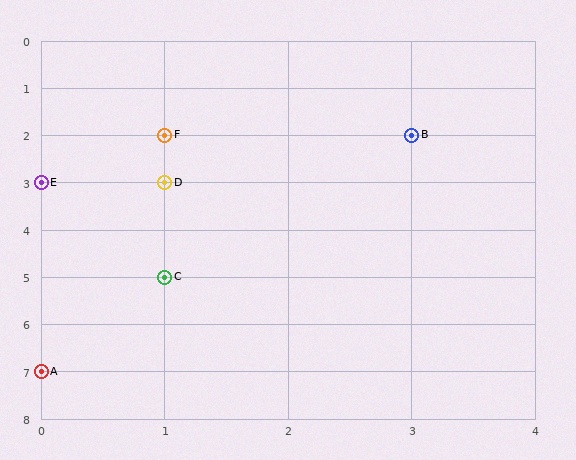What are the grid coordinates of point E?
Point E is at grid coordinates (0, 3).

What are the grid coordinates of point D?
Point D is at grid coordinates (1, 3).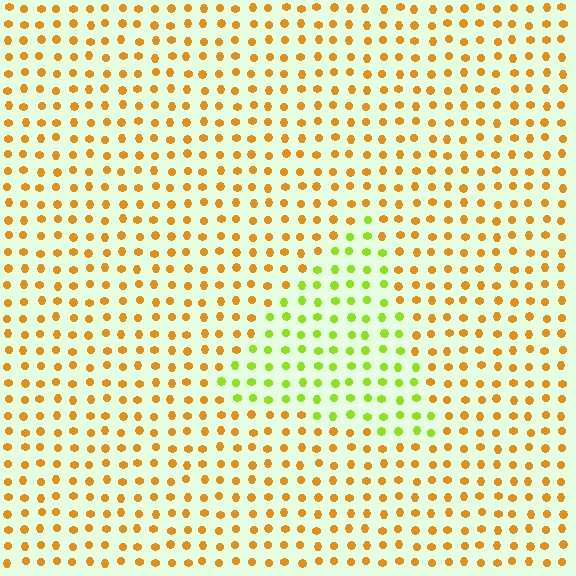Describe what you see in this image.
The image is filled with small orange elements in a uniform arrangement. A triangle-shaped region is visible where the elements are tinted to a slightly different hue, forming a subtle color boundary.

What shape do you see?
I see a triangle.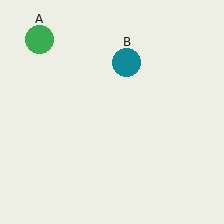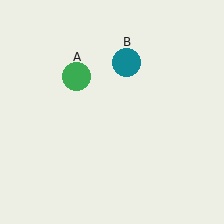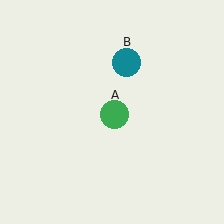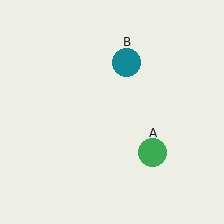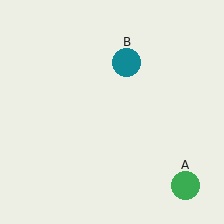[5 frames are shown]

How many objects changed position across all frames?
1 object changed position: green circle (object A).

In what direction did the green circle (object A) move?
The green circle (object A) moved down and to the right.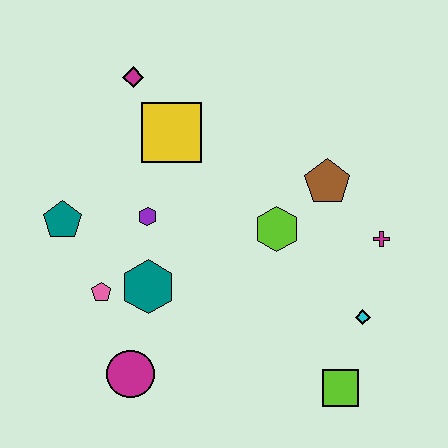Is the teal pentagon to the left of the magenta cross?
Yes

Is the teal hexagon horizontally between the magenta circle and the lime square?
Yes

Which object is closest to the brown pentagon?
The lime hexagon is closest to the brown pentagon.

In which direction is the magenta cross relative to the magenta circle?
The magenta cross is to the right of the magenta circle.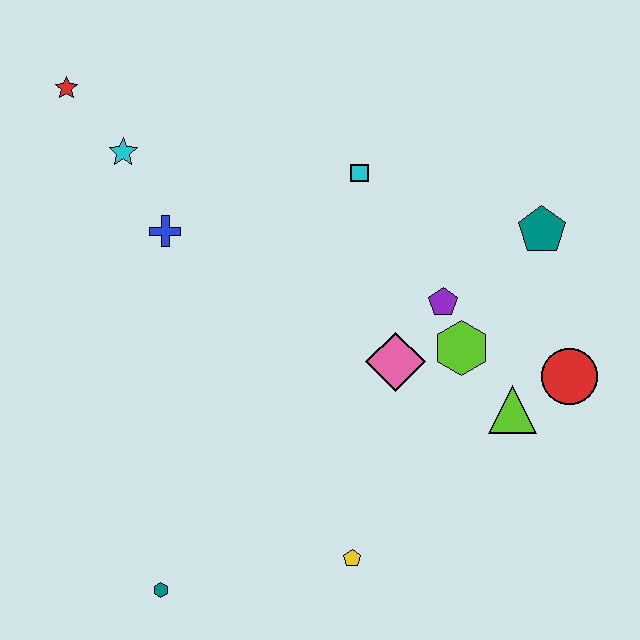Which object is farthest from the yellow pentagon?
The red star is farthest from the yellow pentagon.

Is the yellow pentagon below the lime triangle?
Yes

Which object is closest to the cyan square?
The purple pentagon is closest to the cyan square.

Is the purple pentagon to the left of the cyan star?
No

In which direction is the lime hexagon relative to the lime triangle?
The lime hexagon is above the lime triangle.